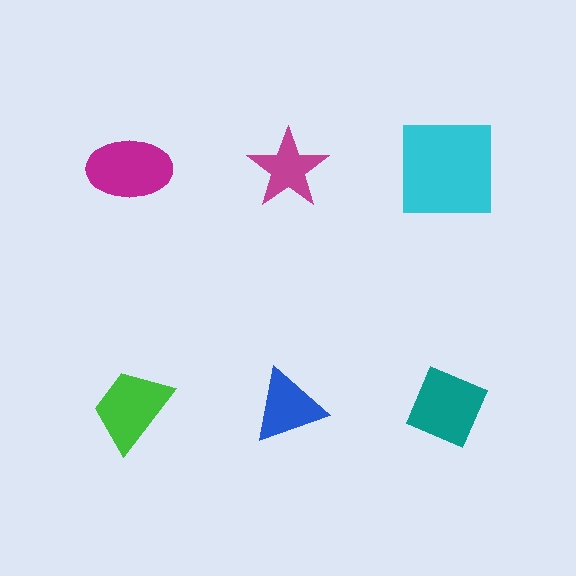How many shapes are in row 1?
3 shapes.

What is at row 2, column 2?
A blue triangle.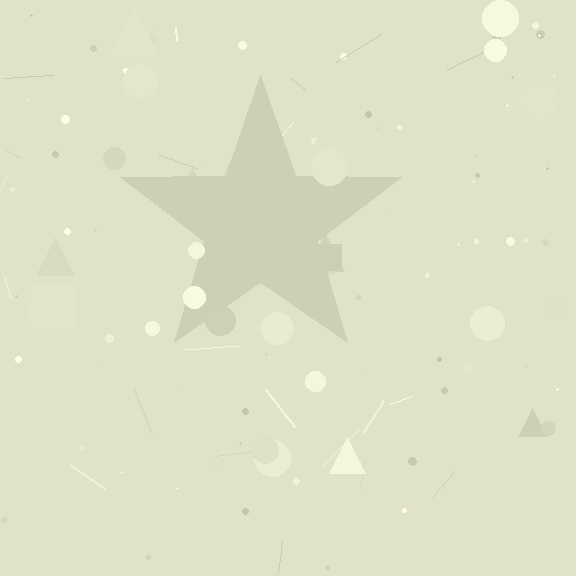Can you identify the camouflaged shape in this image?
The camouflaged shape is a star.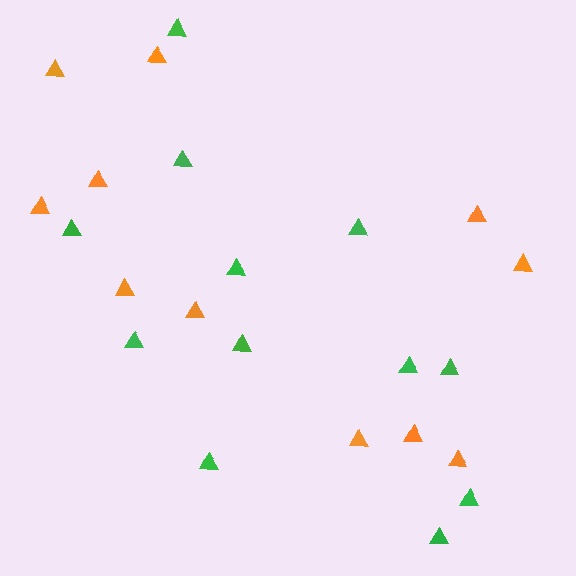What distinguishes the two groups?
There are 2 groups: one group of orange triangles (11) and one group of green triangles (12).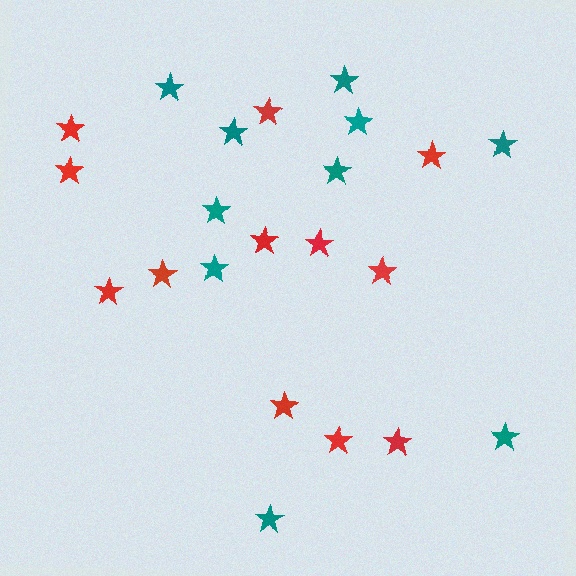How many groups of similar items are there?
There are 2 groups: one group of red stars (12) and one group of teal stars (10).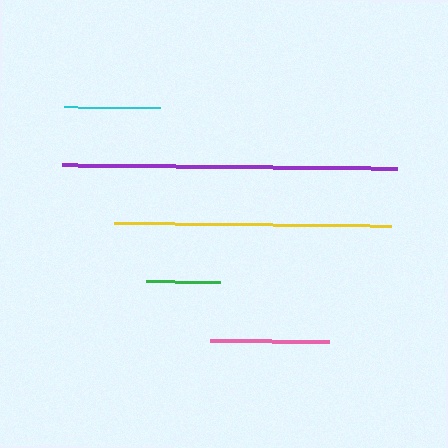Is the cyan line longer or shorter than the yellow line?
The yellow line is longer than the cyan line.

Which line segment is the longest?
The purple line is the longest at approximately 334 pixels.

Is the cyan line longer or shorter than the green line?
The cyan line is longer than the green line.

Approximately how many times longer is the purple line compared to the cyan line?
The purple line is approximately 3.5 times the length of the cyan line.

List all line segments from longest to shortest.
From longest to shortest: purple, yellow, pink, cyan, green.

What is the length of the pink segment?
The pink segment is approximately 118 pixels long.